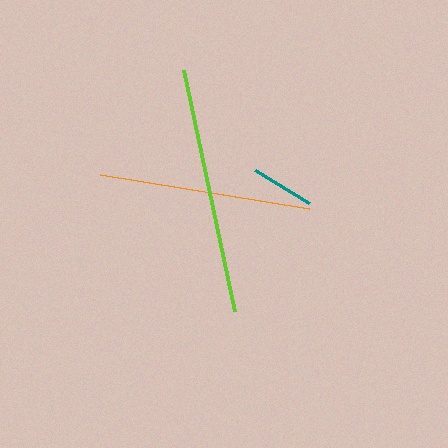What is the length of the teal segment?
The teal segment is approximately 64 pixels long.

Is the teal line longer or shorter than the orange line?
The orange line is longer than the teal line.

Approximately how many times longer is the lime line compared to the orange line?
The lime line is approximately 1.2 times the length of the orange line.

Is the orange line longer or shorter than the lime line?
The lime line is longer than the orange line.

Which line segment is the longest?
The lime line is the longest at approximately 247 pixels.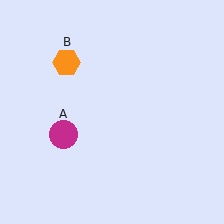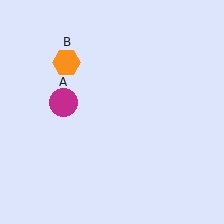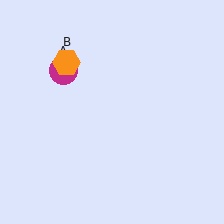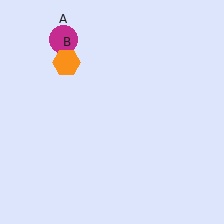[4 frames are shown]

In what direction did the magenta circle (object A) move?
The magenta circle (object A) moved up.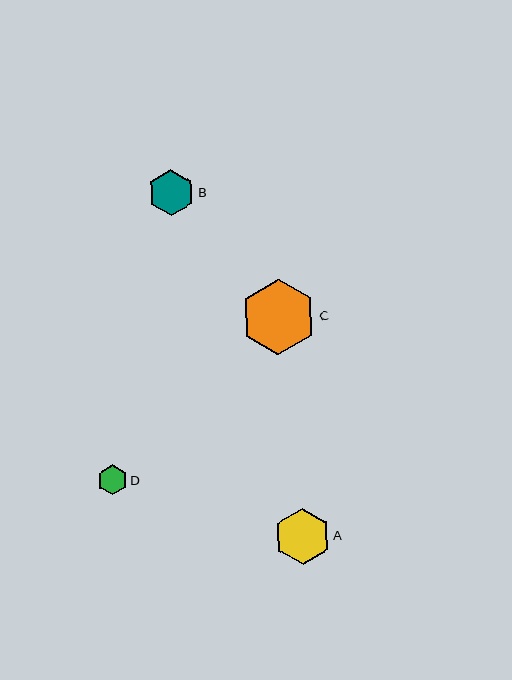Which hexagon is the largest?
Hexagon C is the largest with a size of approximately 76 pixels.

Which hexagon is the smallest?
Hexagon D is the smallest with a size of approximately 29 pixels.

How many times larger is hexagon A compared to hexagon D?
Hexagon A is approximately 1.9 times the size of hexagon D.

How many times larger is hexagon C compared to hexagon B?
Hexagon C is approximately 1.7 times the size of hexagon B.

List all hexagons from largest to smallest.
From largest to smallest: C, A, B, D.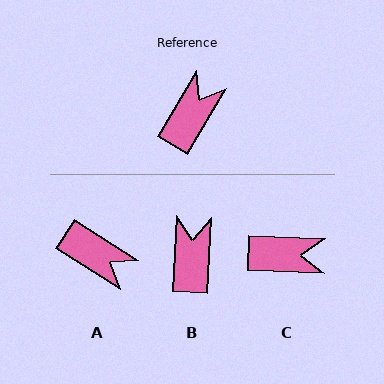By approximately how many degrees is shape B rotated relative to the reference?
Approximately 27 degrees counter-clockwise.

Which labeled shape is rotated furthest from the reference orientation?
A, about 93 degrees away.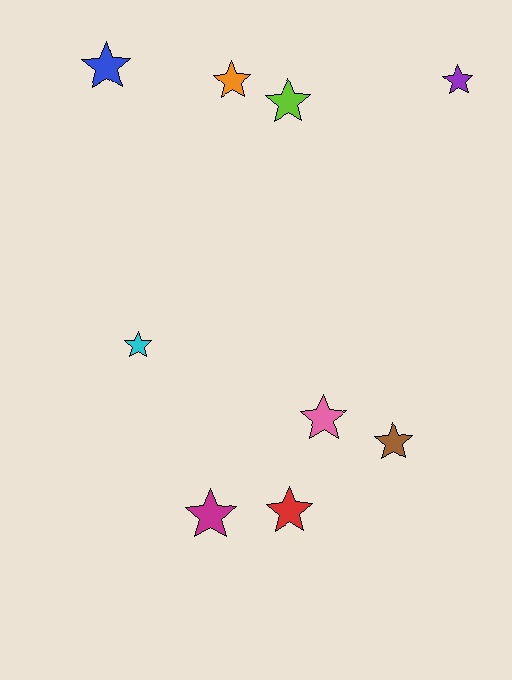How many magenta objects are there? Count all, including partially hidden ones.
There is 1 magenta object.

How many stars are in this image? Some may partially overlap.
There are 9 stars.